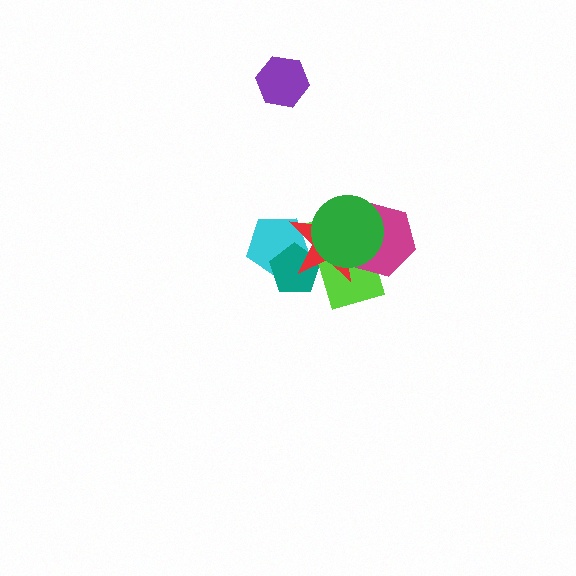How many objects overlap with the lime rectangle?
5 objects overlap with the lime rectangle.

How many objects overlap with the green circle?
3 objects overlap with the green circle.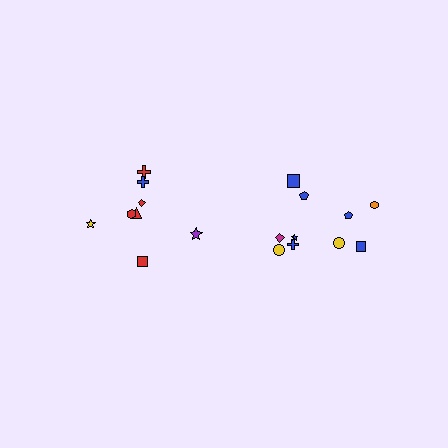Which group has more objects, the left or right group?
The right group.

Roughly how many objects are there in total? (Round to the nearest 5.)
Roughly 20 objects in total.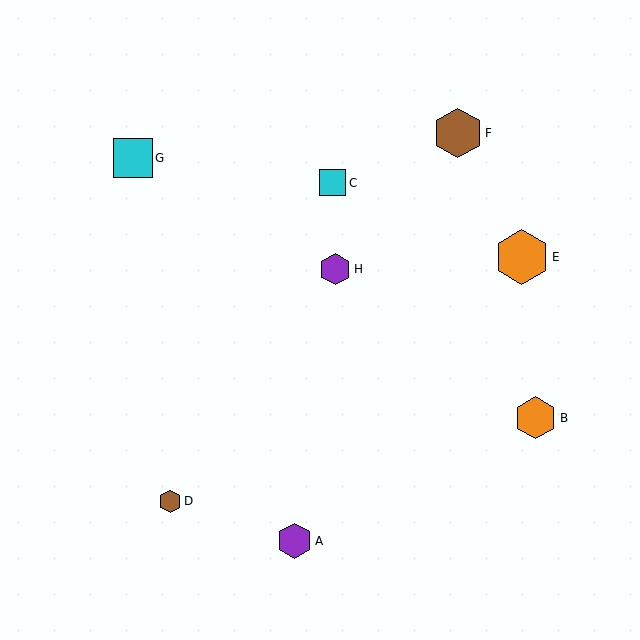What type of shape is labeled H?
Shape H is a purple hexagon.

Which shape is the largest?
The orange hexagon (labeled E) is the largest.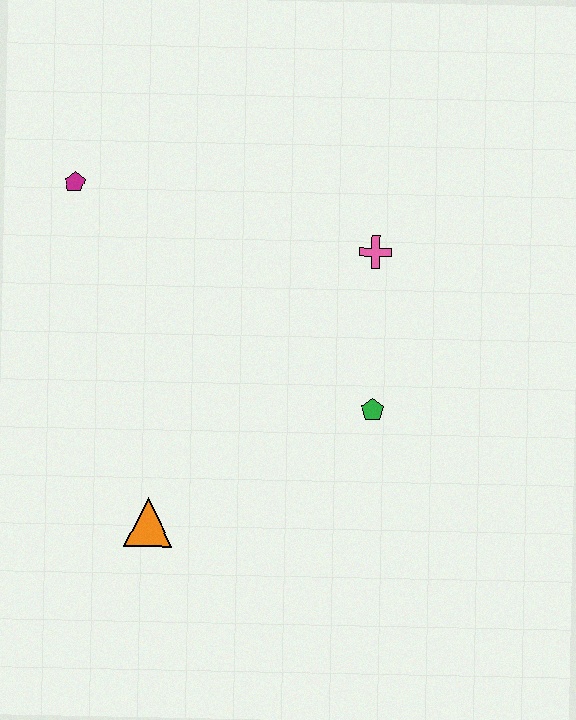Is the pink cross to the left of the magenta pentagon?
No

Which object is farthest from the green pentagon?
The magenta pentagon is farthest from the green pentagon.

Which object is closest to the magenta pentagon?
The pink cross is closest to the magenta pentagon.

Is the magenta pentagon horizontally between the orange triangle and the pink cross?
No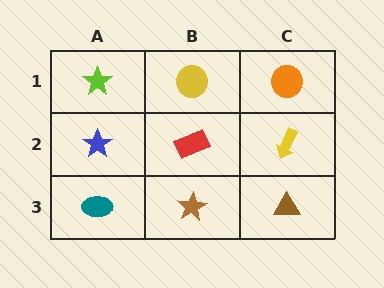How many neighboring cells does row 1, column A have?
2.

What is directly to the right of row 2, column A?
A red rectangle.